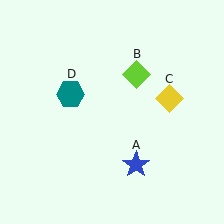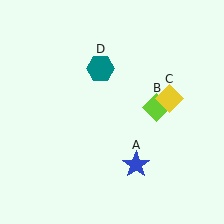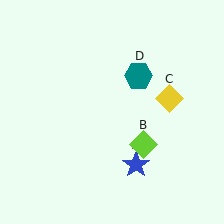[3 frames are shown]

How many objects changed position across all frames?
2 objects changed position: lime diamond (object B), teal hexagon (object D).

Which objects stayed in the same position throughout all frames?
Blue star (object A) and yellow diamond (object C) remained stationary.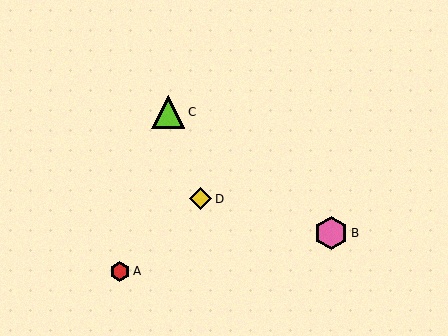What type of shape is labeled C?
Shape C is a lime triangle.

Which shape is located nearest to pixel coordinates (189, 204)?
The yellow diamond (labeled D) at (200, 199) is nearest to that location.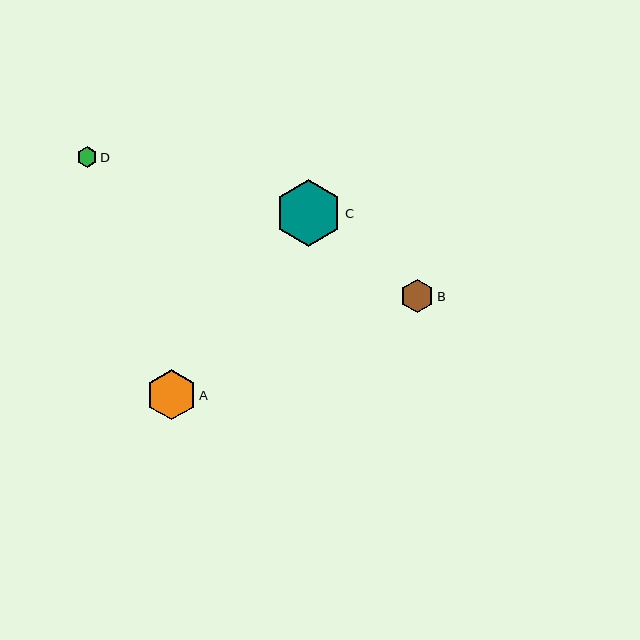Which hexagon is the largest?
Hexagon C is the largest with a size of approximately 67 pixels.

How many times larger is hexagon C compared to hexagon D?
Hexagon C is approximately 3.2 times the size of hexagon D.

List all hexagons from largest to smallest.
From largest to smallest: C, A, B, D.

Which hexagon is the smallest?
Hexagon D is the smallest with a size of approximately 21 pixels.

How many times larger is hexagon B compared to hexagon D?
Hexagon B is approximately 1.6 times the size of hexagon D.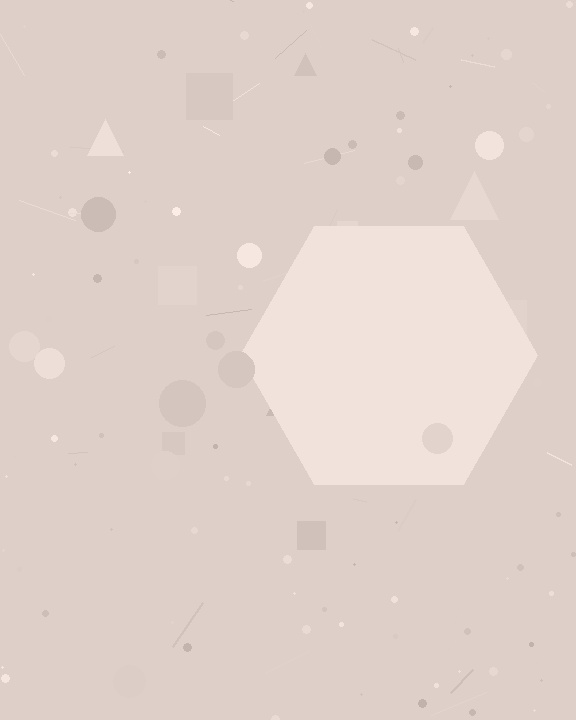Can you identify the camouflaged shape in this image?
The camouflaged shape is a hexagon.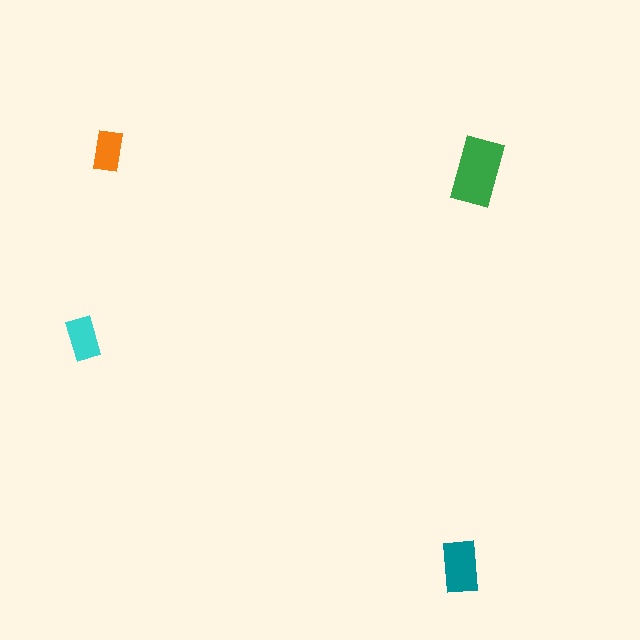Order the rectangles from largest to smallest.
the green one, the teal one, the cyan one, the orange one.